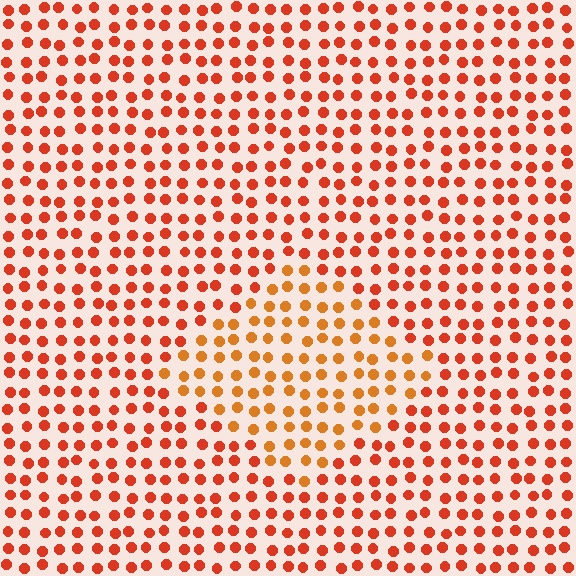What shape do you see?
I see a diamond.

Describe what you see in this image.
The image is filled with small red elements in a uniform arrangement. A diamond-shaped region is visible where the elements are tinted to a slightly different hue, forming a subtle color boundary.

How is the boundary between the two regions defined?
The boundary is defined purely by a slight shift in hue (about 23 degrees). Spacing, size, and orientation are identical on both sides.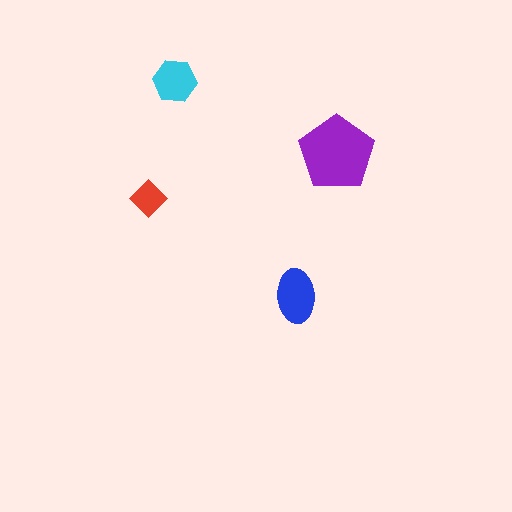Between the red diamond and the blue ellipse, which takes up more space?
The blue ellipse.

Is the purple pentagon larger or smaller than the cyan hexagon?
Larger.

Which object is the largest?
The purple pentagon.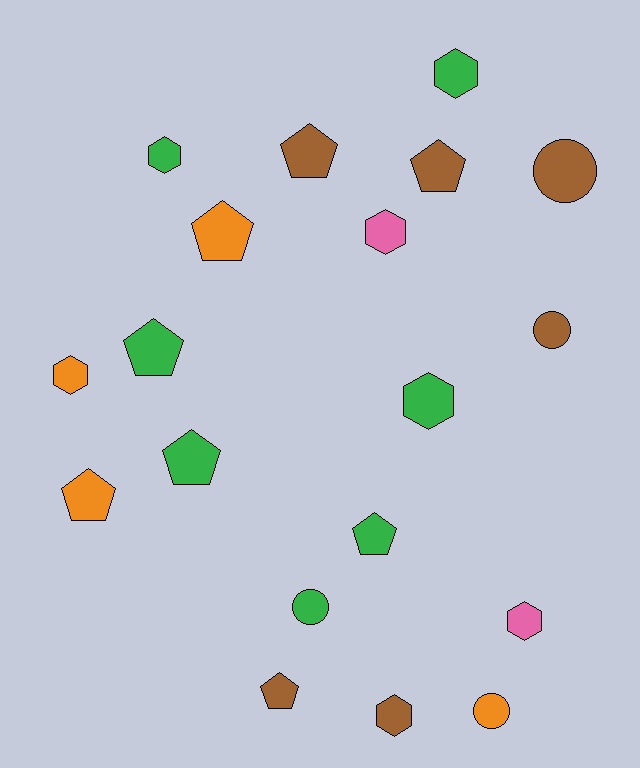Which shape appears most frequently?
Pentagon, with 8 objects.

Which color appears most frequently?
Green, with 7 objects.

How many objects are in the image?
There are 19 objects.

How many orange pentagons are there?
There are 2 orange pentagons.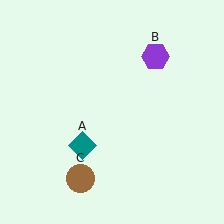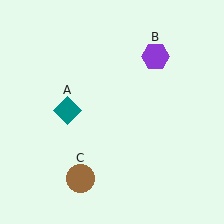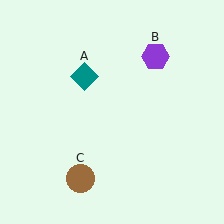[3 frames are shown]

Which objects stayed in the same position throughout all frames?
Purple hexagon (object B) and brown circle (object C) remained stationary.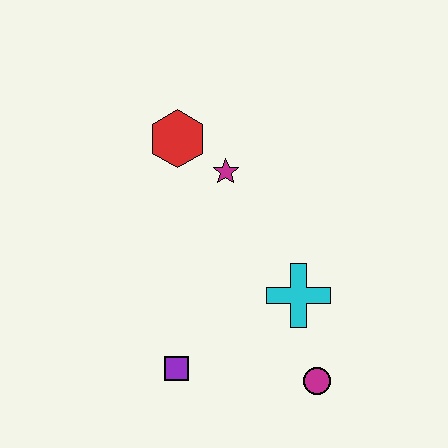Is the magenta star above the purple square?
Yes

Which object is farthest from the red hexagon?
The magenta circle is farthest from the red hexagon.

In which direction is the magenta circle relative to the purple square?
The magenta circle is to the right of the purple square.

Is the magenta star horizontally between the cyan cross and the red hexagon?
Yes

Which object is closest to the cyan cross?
The magenta circle is closest to the cyan cross.